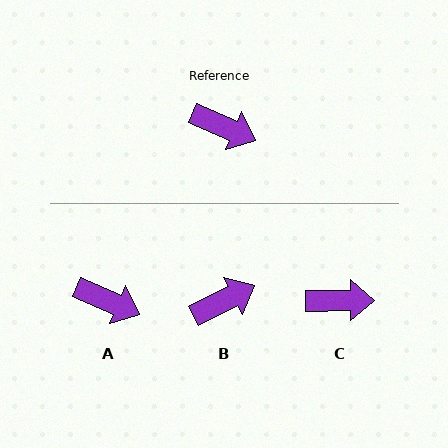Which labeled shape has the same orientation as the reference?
A.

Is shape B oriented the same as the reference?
No, it is off by about 50 degrees.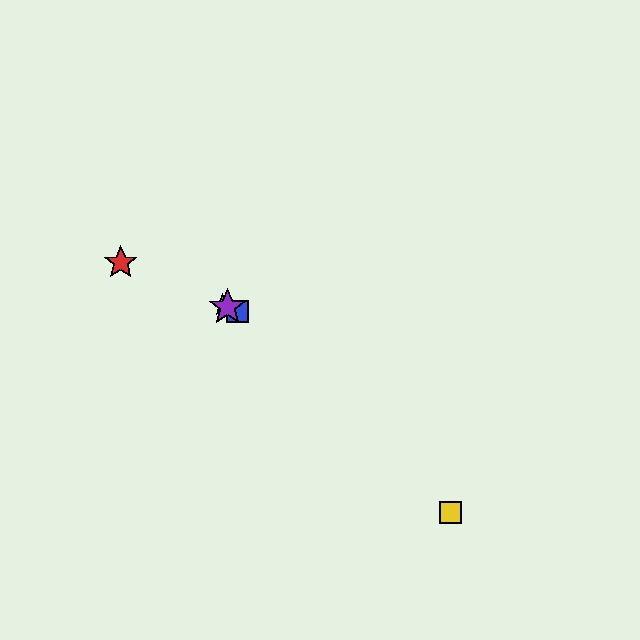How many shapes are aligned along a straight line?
4 shapes (the red star, the blue square, the green star, the purple star) are aligned along a straight line.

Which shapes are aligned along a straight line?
The red star, the blue square, the green star, the purple star are aligned along a straight line.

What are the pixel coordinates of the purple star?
The purple star is at (228, 307).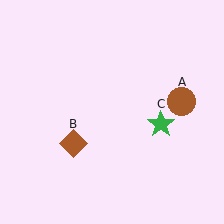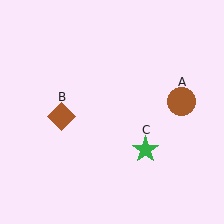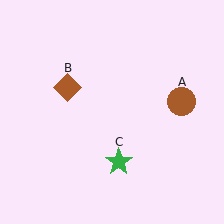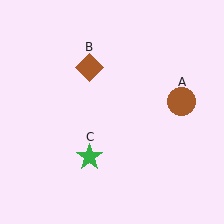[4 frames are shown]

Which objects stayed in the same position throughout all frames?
Brown circle (object A) remained stationary.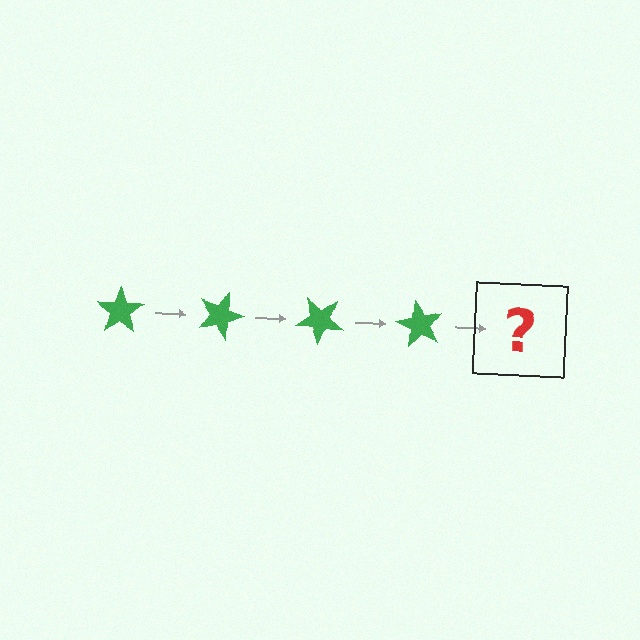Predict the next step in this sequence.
The next step is a green star rotated 80 degrees.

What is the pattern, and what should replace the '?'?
The pattern is that the star rotates 20 degrees each step. The '?' should be a green star rotated 80 degrees.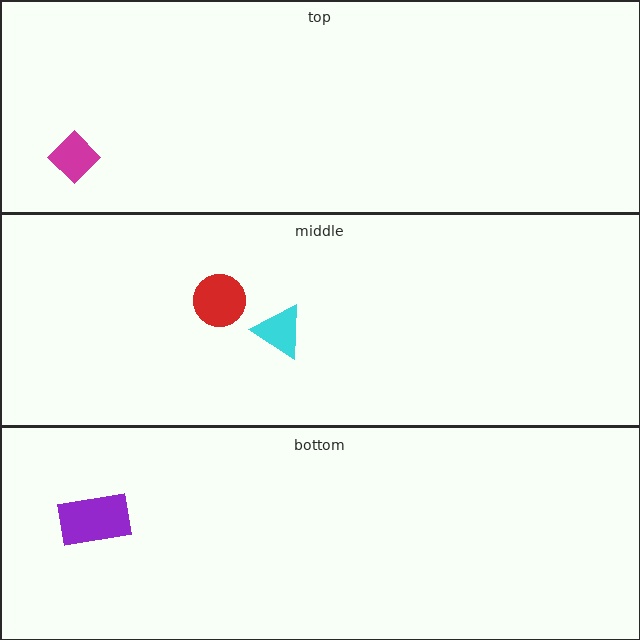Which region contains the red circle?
The middle region.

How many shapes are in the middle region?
2.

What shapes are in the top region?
The magenta diamond.